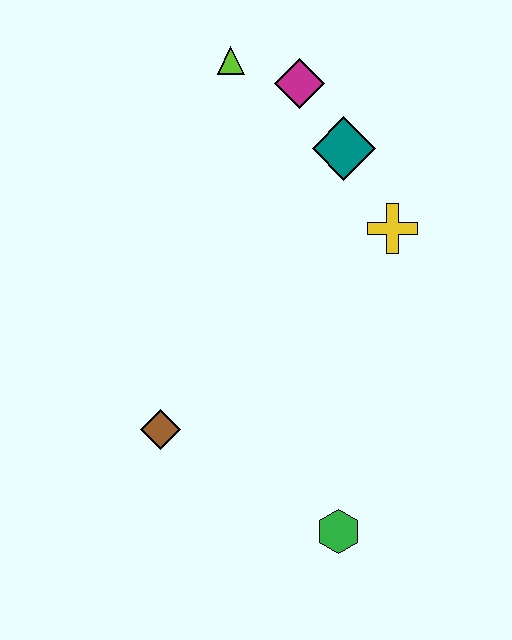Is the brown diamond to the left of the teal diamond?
Yes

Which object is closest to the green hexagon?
The brown diamond is closest to the green hexagon.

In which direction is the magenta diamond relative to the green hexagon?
The magenta diamond is above the green hexagon.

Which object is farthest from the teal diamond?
The green hexagon is farthest from the teal diamond.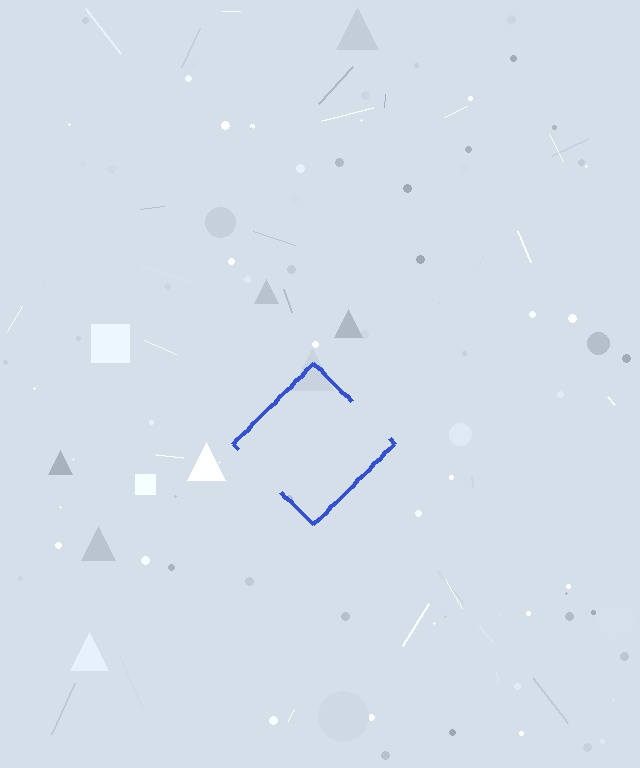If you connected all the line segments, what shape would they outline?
They would outline a diamond.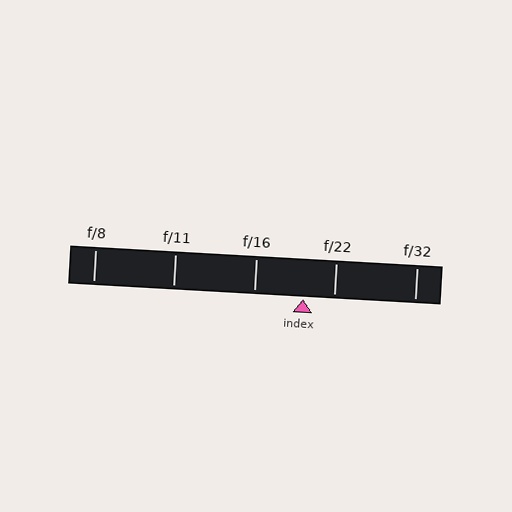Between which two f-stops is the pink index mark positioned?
The index mark is between f/16 and f/22.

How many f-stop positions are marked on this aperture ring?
There are 5 f-stop positions marked.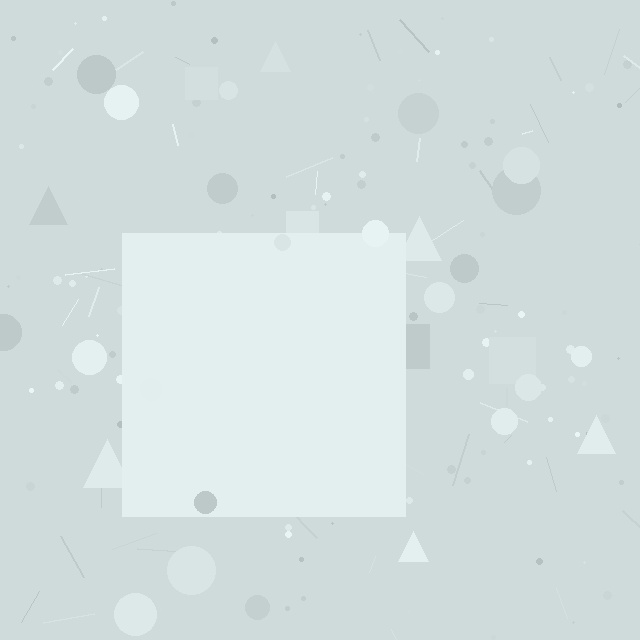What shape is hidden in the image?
A square is hidden in the image.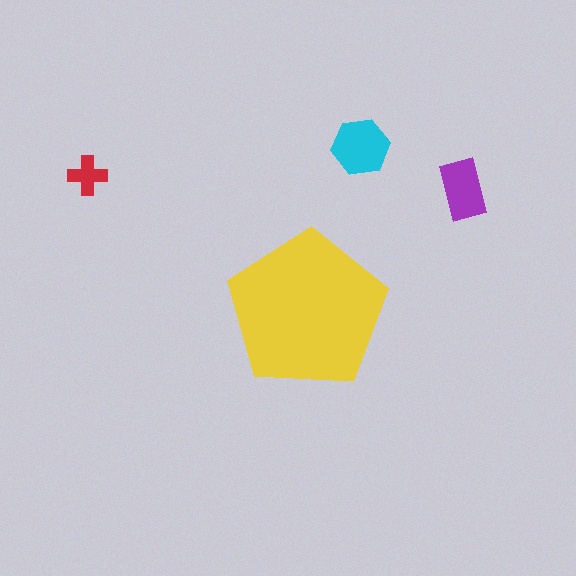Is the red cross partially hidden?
No, the red cross is fully visible.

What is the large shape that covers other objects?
A yellow pentagon.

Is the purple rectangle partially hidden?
No, the purple rectangle is fully visible.